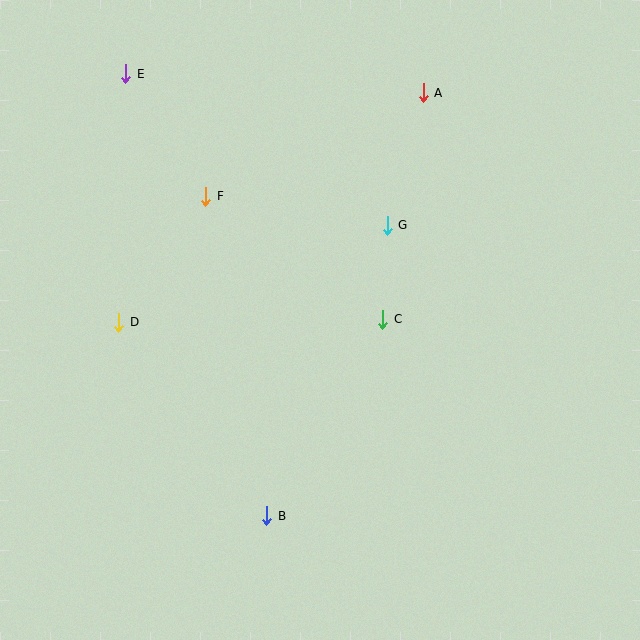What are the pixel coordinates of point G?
Point G is at (387, 225).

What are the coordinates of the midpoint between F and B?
The midpoint between F and B is at (236, 356).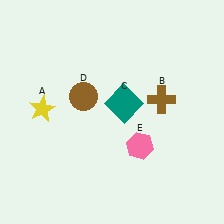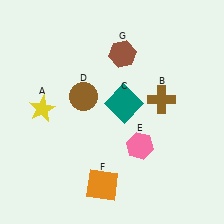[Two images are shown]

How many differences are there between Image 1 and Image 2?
There are 2 differences between the two images.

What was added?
An orange square (F), a brown hexagon (G) were added in Image 2.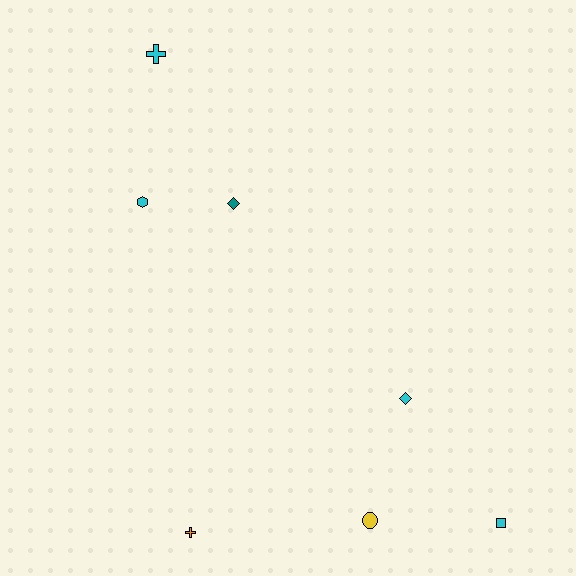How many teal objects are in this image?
There is 1 teal object.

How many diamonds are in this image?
There are 2 diamonds.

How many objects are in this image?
There are 7 objects.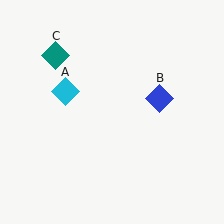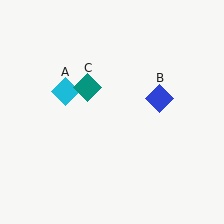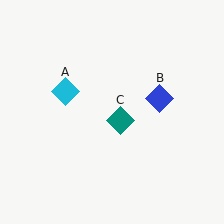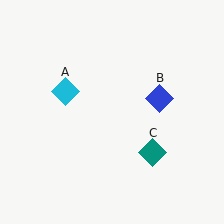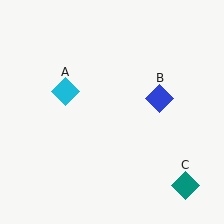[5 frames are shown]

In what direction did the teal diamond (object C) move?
The teal diamond (object C) moved down and to the right.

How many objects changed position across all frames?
1 object changed position: teal diamond (object C).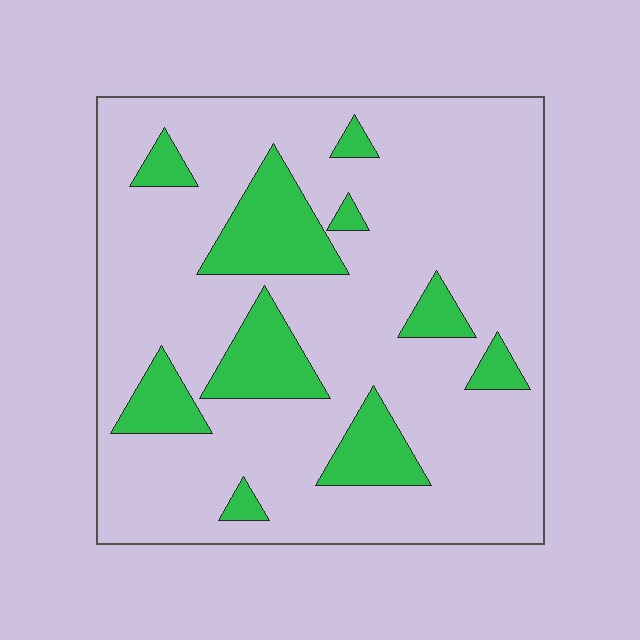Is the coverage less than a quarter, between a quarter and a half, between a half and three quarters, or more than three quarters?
Less than a quarter.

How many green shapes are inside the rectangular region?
10.